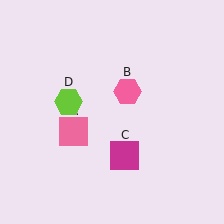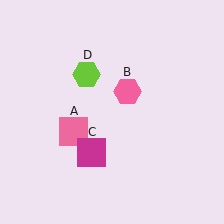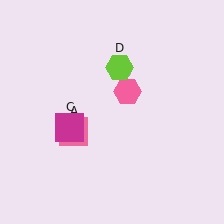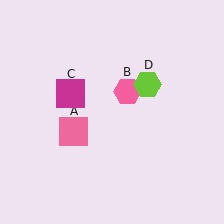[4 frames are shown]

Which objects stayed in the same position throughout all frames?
Pink square (object A) and pink hexagon (object B) remained stationary.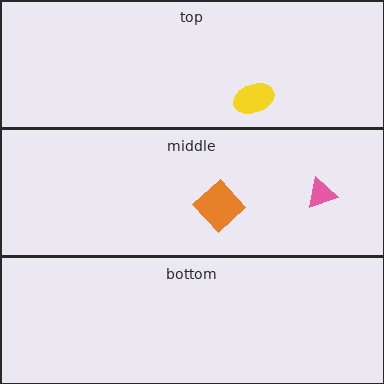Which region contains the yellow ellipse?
The top region.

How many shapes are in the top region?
1.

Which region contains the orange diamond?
The middle region.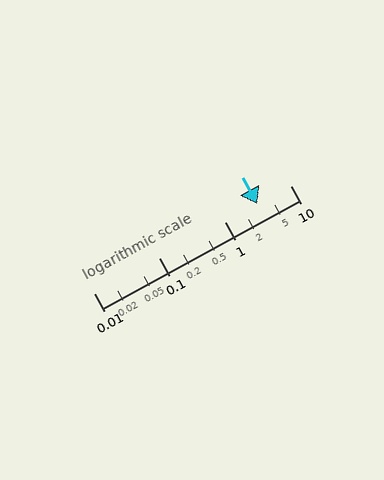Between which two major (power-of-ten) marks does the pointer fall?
The pointer is between 1 and 10.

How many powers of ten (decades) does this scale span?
The scale spans 3 decades, from 0.01 to 10.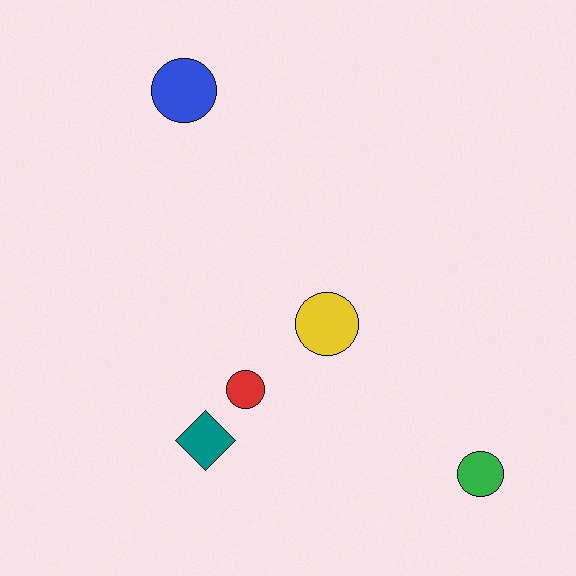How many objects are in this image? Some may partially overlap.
There are 5 objects.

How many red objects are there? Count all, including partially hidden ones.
There is 1 red object.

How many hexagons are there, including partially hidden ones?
There are no hexagons.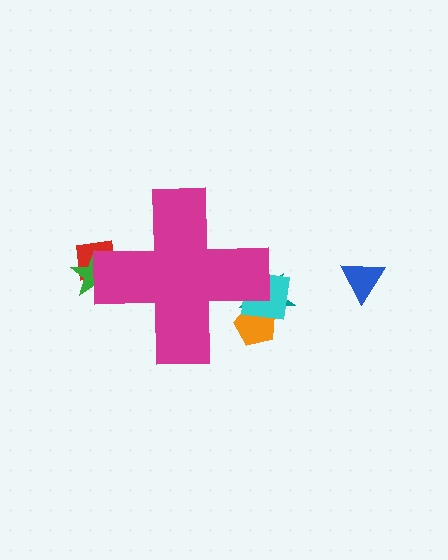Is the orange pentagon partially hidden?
Yes, the orange pentagon is partially hidden behind the magenta cross.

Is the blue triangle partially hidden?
No, the blue triangle is fully visible.